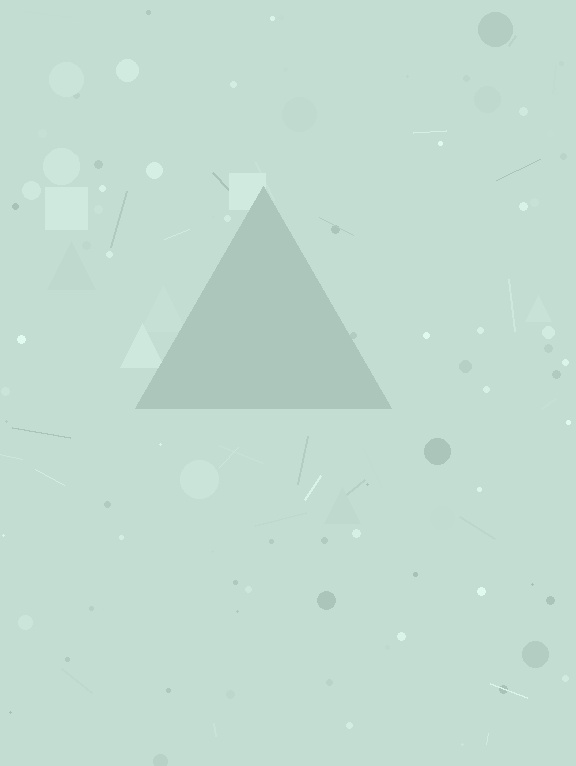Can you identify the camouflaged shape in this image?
The camouflaged shape is a triangle.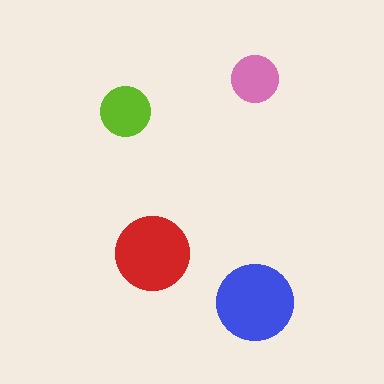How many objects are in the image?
There are 4 objects in the image.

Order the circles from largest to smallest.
the blue one, the red one, the lime one, the pink one.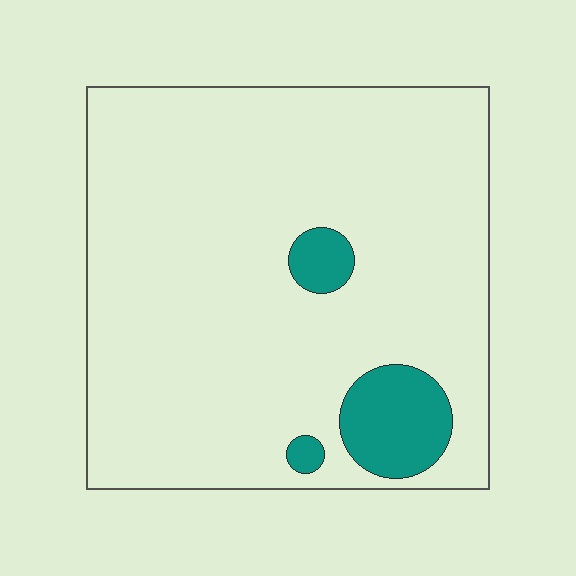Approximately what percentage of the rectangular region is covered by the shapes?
Approximately 10%.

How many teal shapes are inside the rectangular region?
3.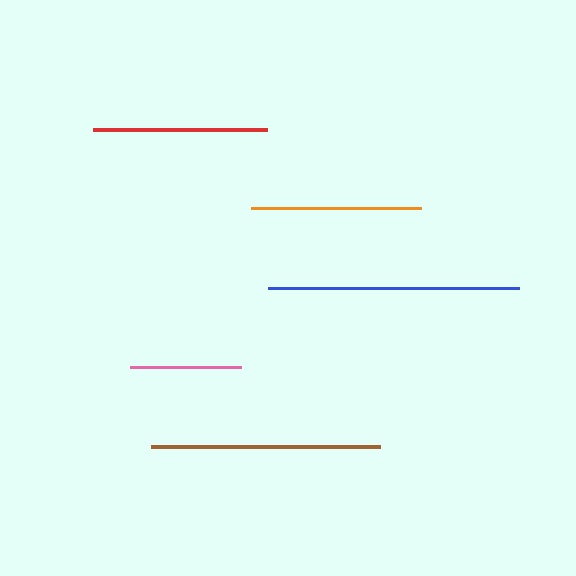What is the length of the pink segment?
The pink segment is approximately 112 pixels long.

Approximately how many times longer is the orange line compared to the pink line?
The orange line is approximately 1.5 times the length of the pink line.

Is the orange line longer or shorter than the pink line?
The orange line is longer than the pink line.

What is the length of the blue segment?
The blue segment is approximately 251 pixels long.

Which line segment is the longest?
The blue line is the longest at approximately 251 pixels.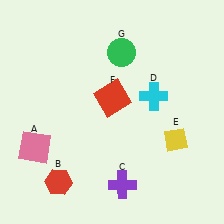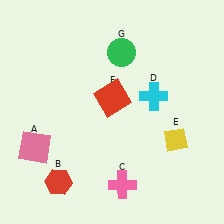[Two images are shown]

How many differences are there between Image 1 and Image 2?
There is 1 difference between the two images.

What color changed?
The cross (C) changed from purple in Image 1 to pink in Image 2.